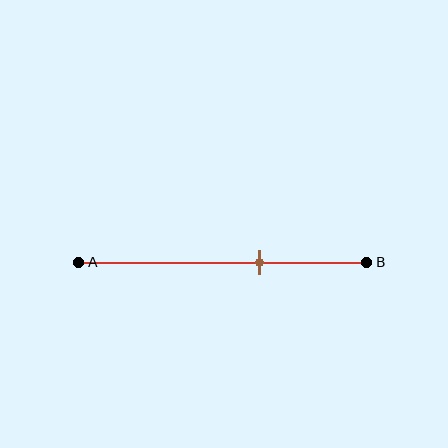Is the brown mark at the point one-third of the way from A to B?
No, the mark is at about 65% from A, not at the 33% one-third point.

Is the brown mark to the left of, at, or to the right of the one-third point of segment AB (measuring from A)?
The brown mark is to the right of the one-third point of segment AB.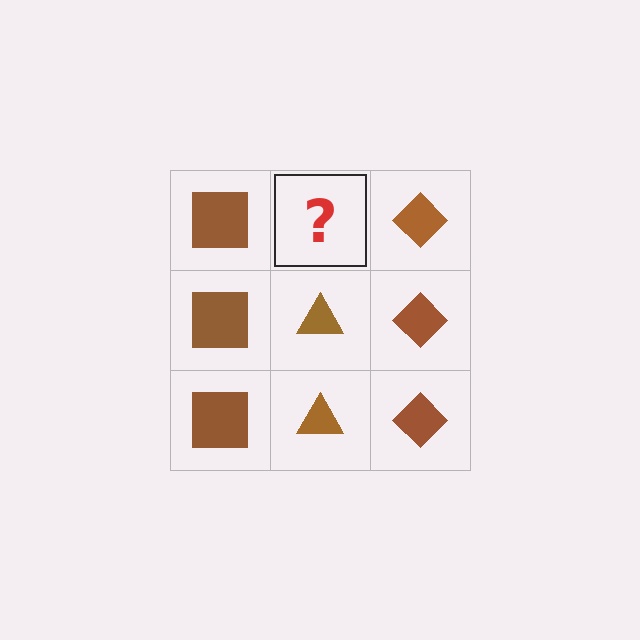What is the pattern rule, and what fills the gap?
The rule is that each column has a consistent shape. The gap should be filled with a brown triangle.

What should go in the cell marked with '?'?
The missing cell should contain a brown triangle.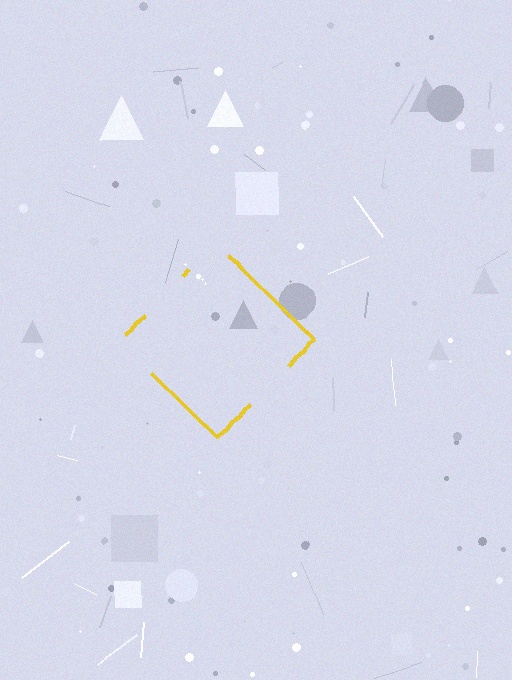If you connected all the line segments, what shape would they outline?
They would outline a diamond.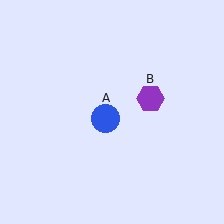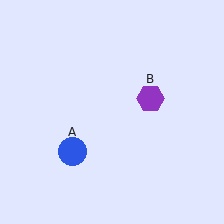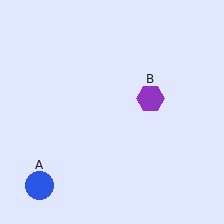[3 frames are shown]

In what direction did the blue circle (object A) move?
The blue circle (object A) moved down and to the left.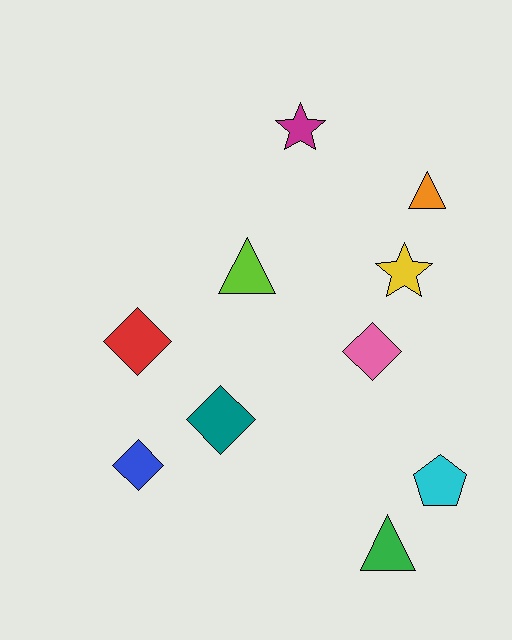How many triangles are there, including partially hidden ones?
There are 3 triangles.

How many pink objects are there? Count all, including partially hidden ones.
There is 1 pink object.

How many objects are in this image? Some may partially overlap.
There are 10 objects.